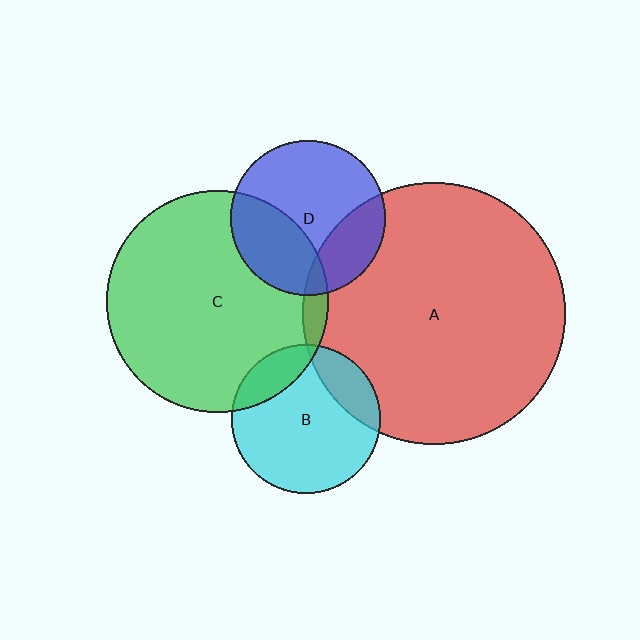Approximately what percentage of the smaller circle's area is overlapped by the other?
Approximately 35%.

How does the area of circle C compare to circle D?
Approximately 2.1 times.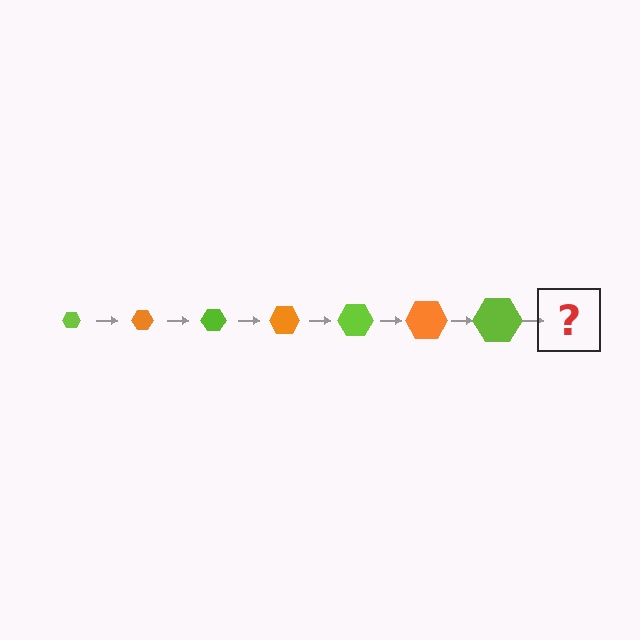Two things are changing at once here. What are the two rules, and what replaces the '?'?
The two rules are that the hexagon grows larger each step and the color cycles through lime and orange. The '?' should be an orange hexagon, larger than the previous one.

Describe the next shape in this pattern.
It should be an orange hexagon, larger than the previous one.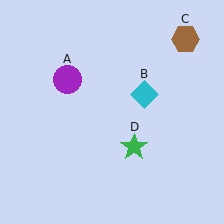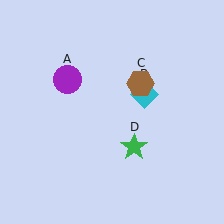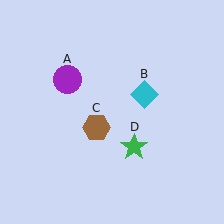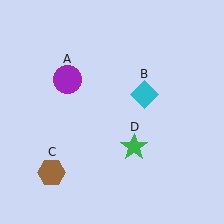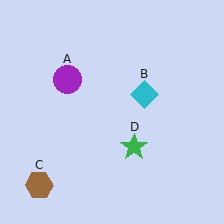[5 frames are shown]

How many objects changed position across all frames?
1 object changed position: brown hexagon (object C).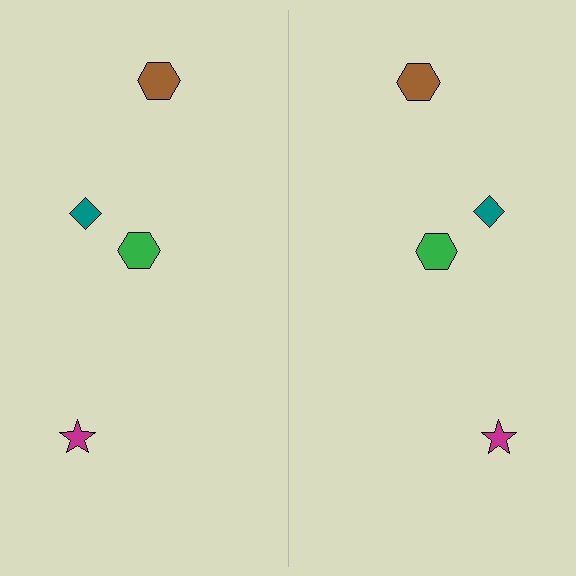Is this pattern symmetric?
Yes, this pattern has bilateral (reflection) symmetry.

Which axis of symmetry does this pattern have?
The pattern has a vertical axis of symmetry running through the center of the image.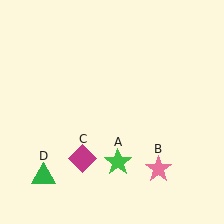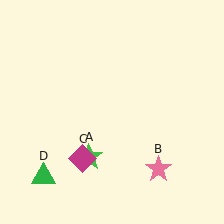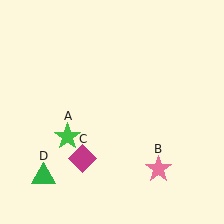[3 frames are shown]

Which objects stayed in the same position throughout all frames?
Pink star (object B) and magenta diamond (object C) and green triangle (object D) remained stationary.